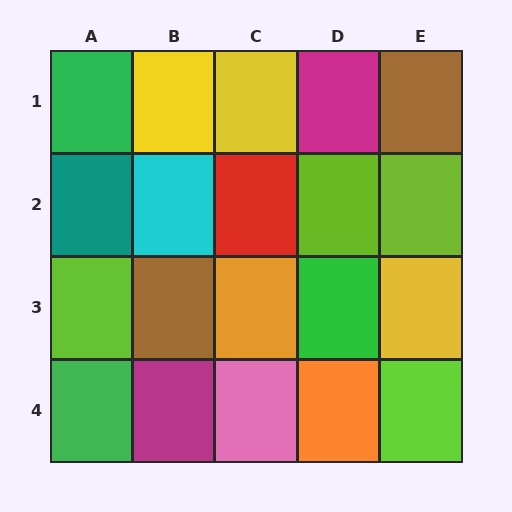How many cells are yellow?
3 cells are yellow.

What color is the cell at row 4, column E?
Lime.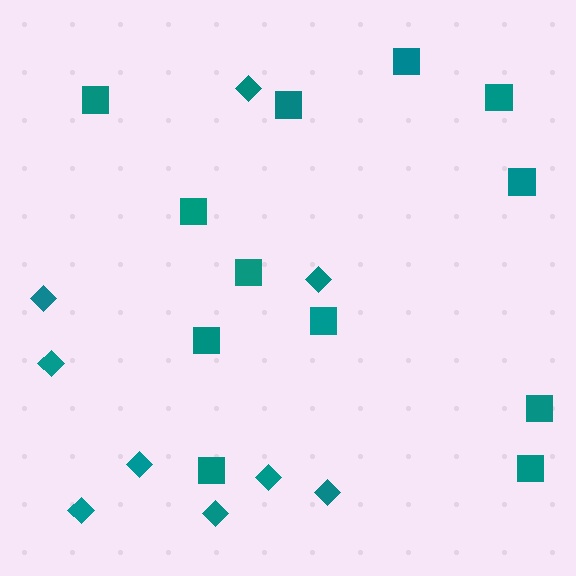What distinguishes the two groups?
There are 2 groups: one group of squares (12) and one group of diamonds (9).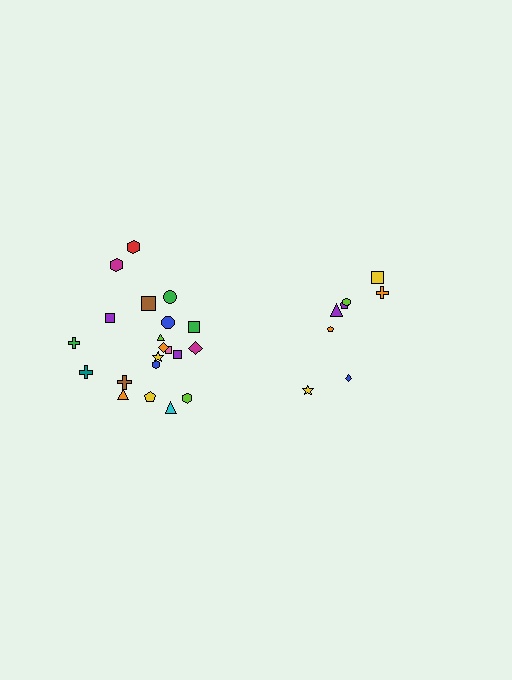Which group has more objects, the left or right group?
The left group.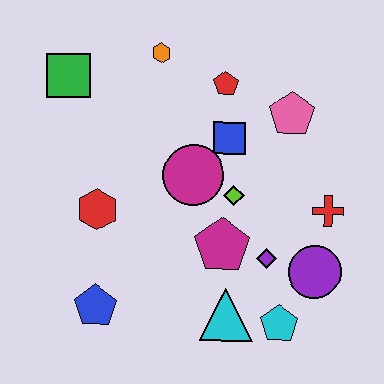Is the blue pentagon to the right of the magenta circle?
No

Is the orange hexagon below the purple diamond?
No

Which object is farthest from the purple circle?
The green square is farthest from the purple circle.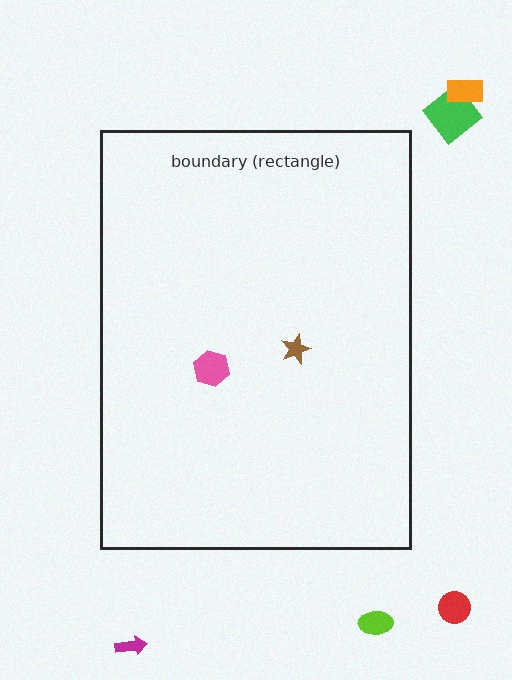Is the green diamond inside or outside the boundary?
Outside.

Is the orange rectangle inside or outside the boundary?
Outside.